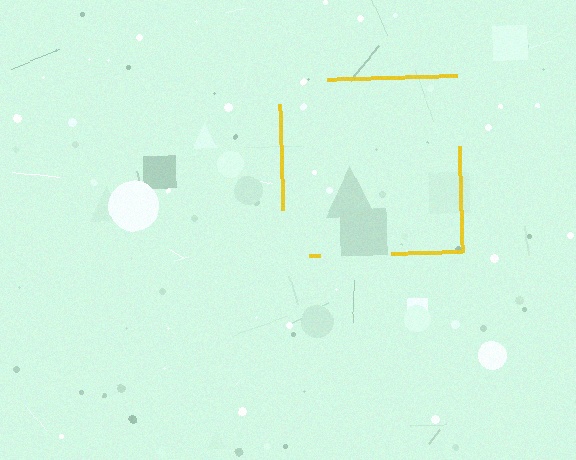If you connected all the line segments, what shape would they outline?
They would outline a square.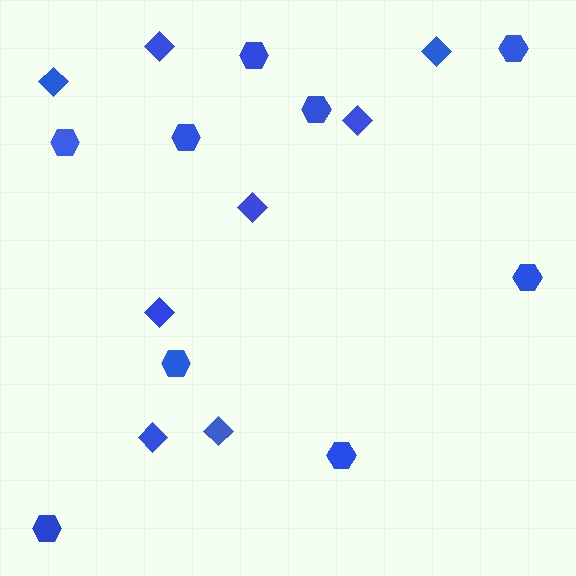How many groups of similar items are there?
There are 2 groups: one group of diamonds (8) and one group of hexagons (9).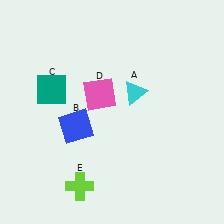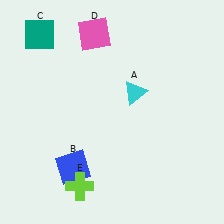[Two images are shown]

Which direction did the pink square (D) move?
The pink square (D) moved up.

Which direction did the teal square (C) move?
The teal square (C) moved up.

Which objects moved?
The objects that moved are: the blue square (B), the teal square (C), the pink square (D).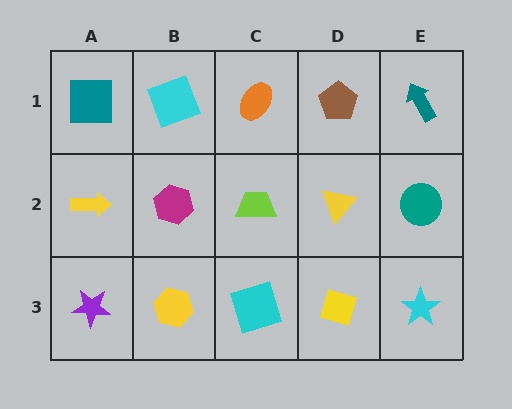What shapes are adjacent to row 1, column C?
A lime trapezoid (row 2, column C), a cyan square (row 1, column B), a brown pentagon (row 1, column D).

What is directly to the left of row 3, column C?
A yellow hexagon.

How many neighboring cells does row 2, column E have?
3.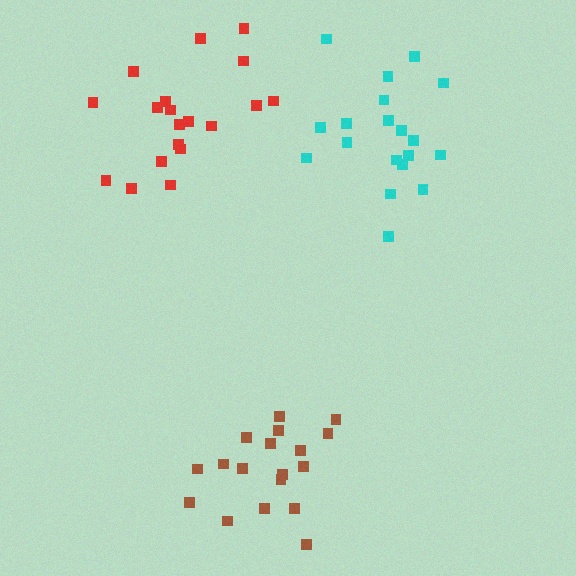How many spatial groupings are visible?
There are 3 spatial groupings.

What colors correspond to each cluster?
The clusters are colored: cyan, brown, red.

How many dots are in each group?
Group 1: 19 dots, Group 2: 18 dots, Group 3: 19 dots (56 total).